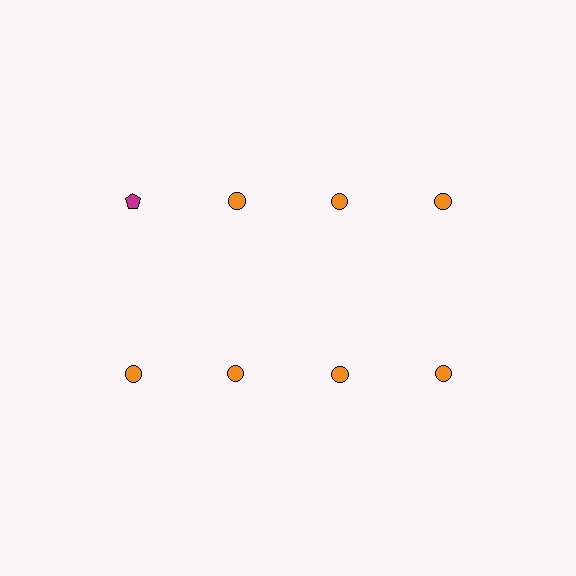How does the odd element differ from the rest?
It differs in both color (magenta instead of orange) and shape (pentagon instead of circle).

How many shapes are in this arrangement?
There are 8 shapes arranged in a grid pattern.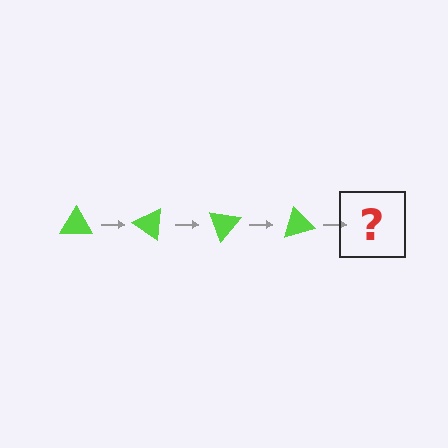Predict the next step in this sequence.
The next step is a lime triangle rotated 140 degrees.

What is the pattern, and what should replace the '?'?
The pattern is that the triangle rotates 35 degrees each step. The '?' should be a lime triangle rotated 140 degrees.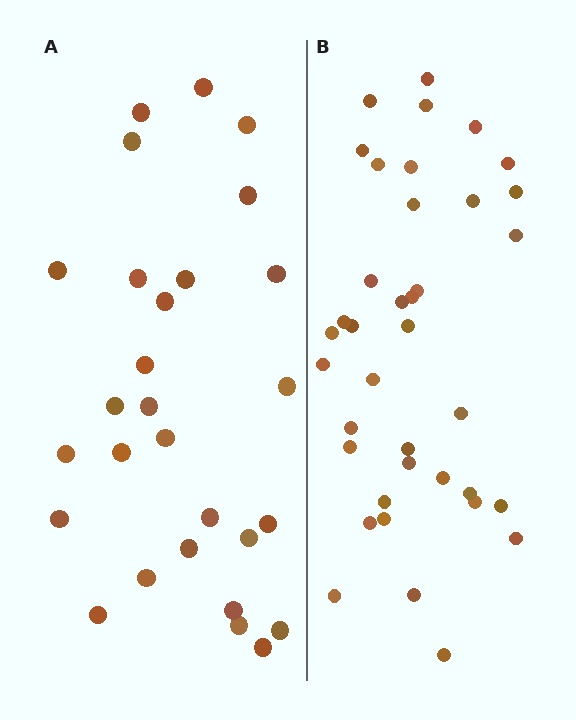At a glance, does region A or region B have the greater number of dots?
Region B (the right region) has more dots.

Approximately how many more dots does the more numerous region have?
Region B has roughly 10 or so more dots than region A.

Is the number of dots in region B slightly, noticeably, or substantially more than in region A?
Region B has noticeably more, but not dramatically so. The ratio is roughly 1.4 to 1.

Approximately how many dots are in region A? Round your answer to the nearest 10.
About 30 dots. (The exact count is 28, which rounds to 30.)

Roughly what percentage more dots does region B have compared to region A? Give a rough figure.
About 35% more.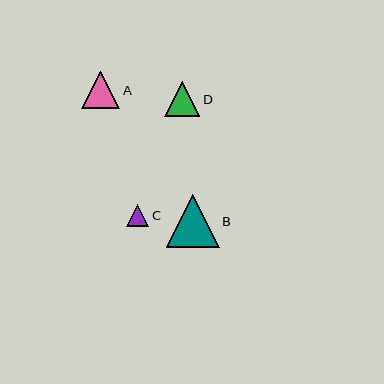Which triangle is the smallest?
Triangle C is the smallest with a size of approximately 22 pixels.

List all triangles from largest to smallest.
From largest to smallest: B, A, D, C.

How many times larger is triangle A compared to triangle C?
Triangle A is approximately 1.7 times the size of triangle C.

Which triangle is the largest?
Triangle B is the largest with a size of approximately 53 pixels.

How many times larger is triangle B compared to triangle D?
Triangle B is approximately 1.5 times the size of triangle D.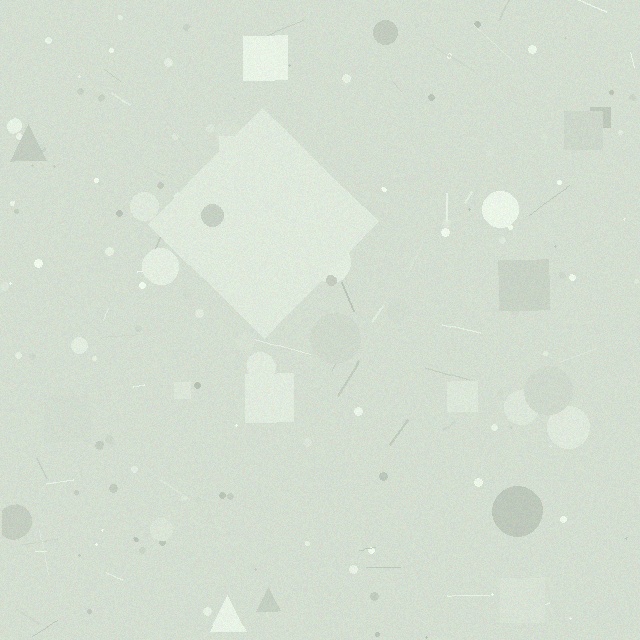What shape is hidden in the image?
A diamond is hidden in the image.